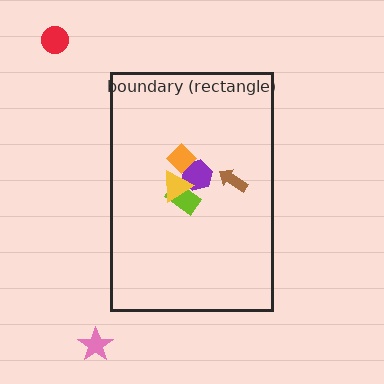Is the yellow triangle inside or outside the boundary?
Inside.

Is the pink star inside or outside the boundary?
Outside.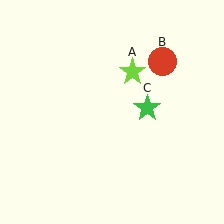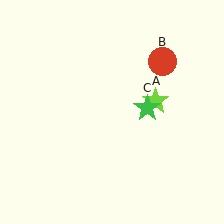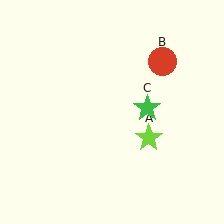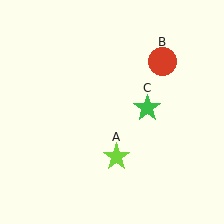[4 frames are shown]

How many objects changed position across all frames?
1 object changed position: lime star (object A).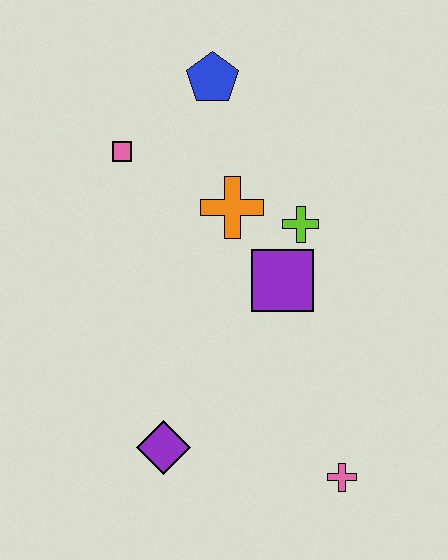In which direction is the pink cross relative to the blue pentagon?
The pink cross is below the blue pentagon.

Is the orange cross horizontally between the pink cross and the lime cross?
No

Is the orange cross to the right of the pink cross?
No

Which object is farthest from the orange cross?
The pink cross is farthest from the orange cross.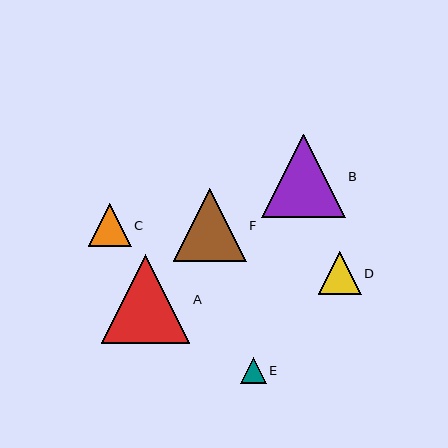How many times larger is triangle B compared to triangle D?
Triangle B is approximately 1.9 times the size of triangle D.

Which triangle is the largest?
Triangle A is the largest with a size of approximately 89 pixels.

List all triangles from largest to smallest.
From largest to smallest: A, B, F, D, C, E.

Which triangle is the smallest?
Triangle E is the smallest with a size of approximately 26 pixels.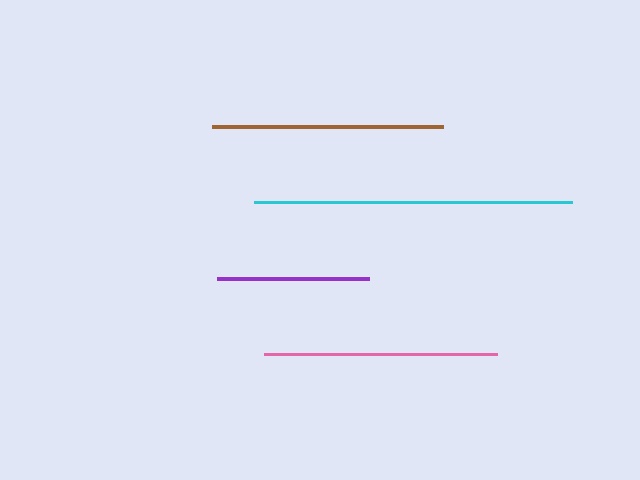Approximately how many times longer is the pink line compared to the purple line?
The pink line is approximately 1.5 times the length of the purple line.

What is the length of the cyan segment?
The cyan segment is approximately 318 pixels long.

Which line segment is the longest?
The cyan line is the longest at approximately 318 pixels.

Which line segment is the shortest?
The purple line is the shortest at approximately 152 pixels.